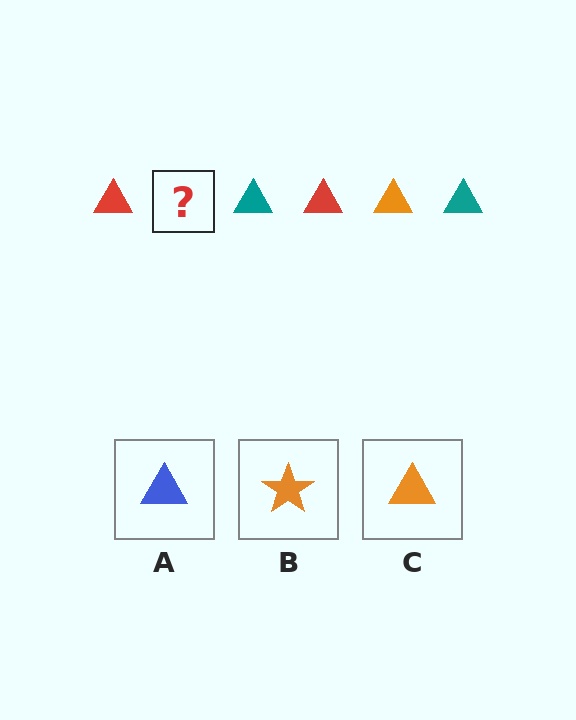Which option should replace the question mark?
Option C.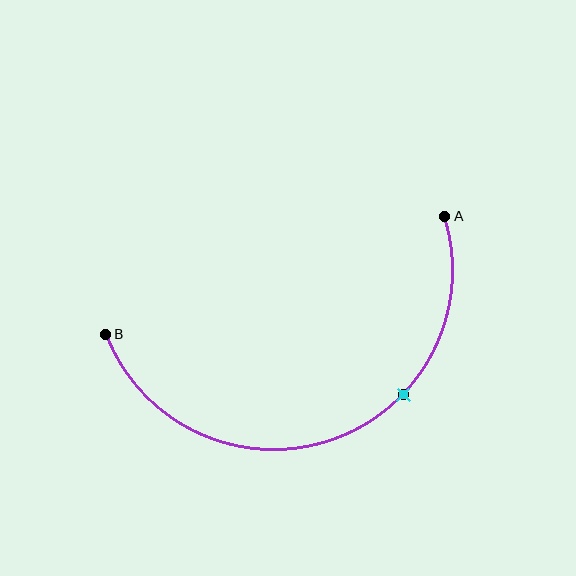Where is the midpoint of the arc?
The arc midpoint is the point on the curve farthest from the straight line joining A and B. It sits below that line.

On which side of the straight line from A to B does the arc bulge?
The arc bulges below the straight line connecting A and B.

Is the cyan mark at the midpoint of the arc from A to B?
No. The cyan mark lies on the arc but is closer to endpoint A. The arc midpoint would be at the point on the curve equidistant along the arc from both A and B.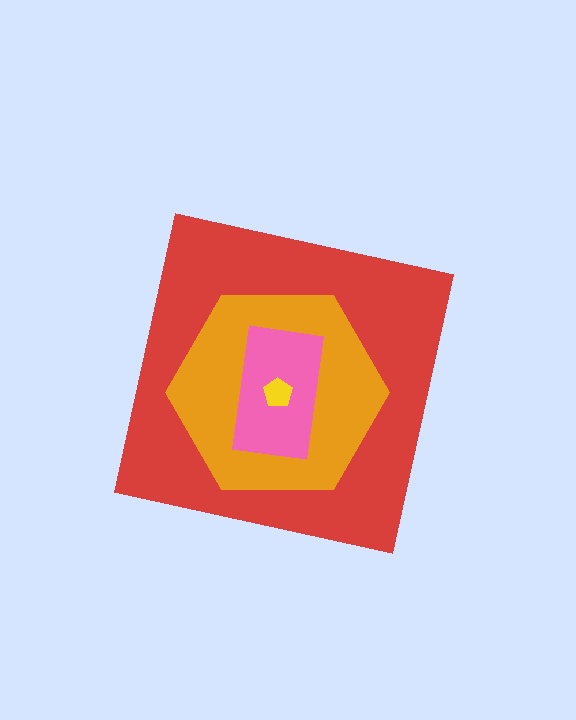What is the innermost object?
The yellow pentagon.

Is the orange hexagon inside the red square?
Yes.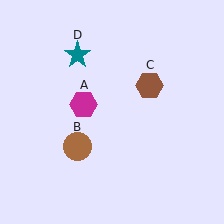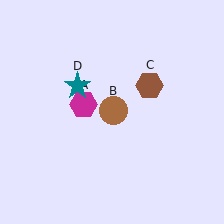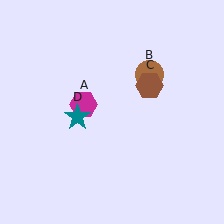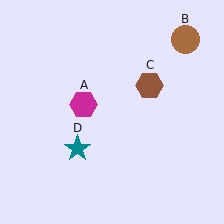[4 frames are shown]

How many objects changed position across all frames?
2 objects changed position: brown circle (object B), teal star (object D).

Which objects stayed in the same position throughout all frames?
Magenta hexagon (object A) and brown hexagon (object C) remained stationary.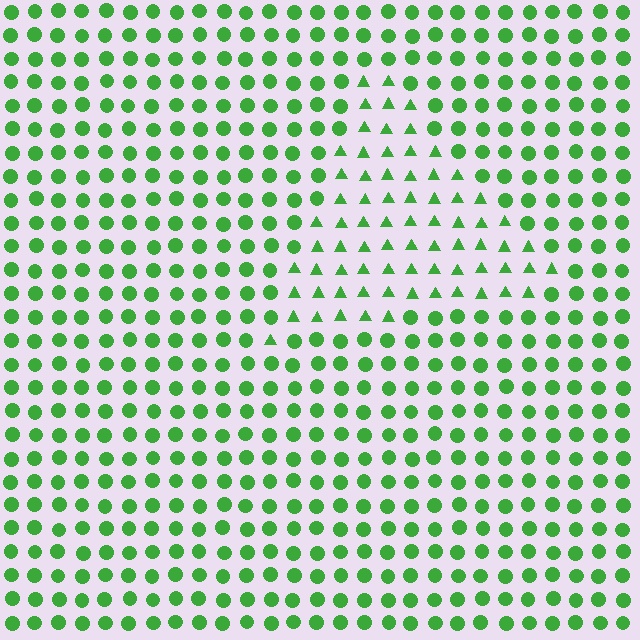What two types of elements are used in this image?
The image uses triangles inside the triangle region and circles outside it.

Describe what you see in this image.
The image is filled with small green elements arranged in a uniform grid. A triangle-shaped region contains triangles, while the surrounding area contains circles. The boundary is defined purely by the change in element shape.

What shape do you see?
I see a triangle.